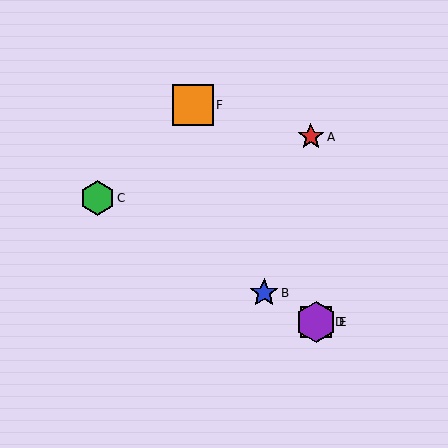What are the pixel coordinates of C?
Object C is at (97, 198).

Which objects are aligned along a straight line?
Objects B, C, D, E are aligned along a straight line.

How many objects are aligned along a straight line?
4 objects (B, C, D, E) are aligned along a straight line.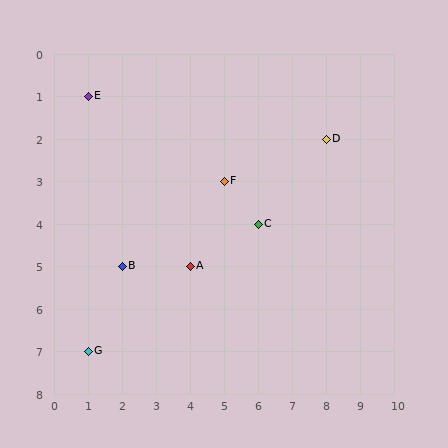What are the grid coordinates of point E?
Point E is at grid coordinates (1, 1).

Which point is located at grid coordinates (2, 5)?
Point B is at (2, 5).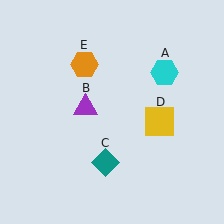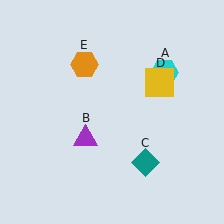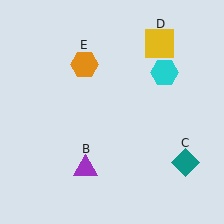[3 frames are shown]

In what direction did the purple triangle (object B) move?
The purple triangle (object B) moved down.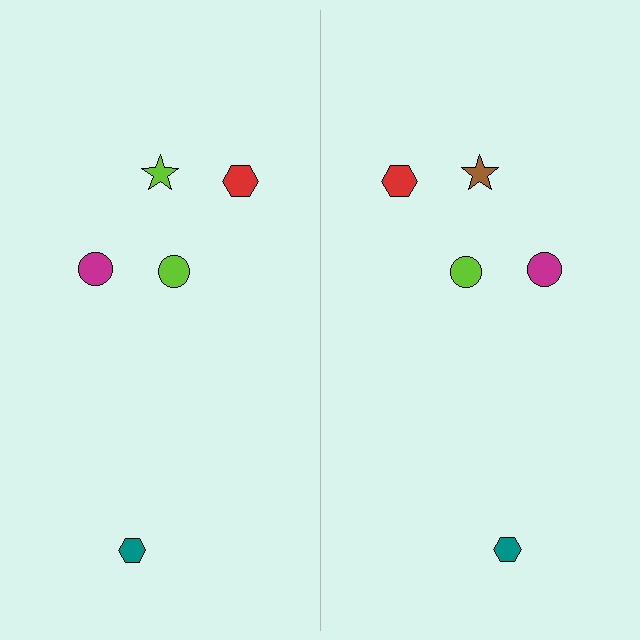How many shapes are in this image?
There are 10 shapes in this image.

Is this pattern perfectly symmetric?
No, the pattern is not perfectly symmetric. The brown star on the right side breaks the symmetry — its mirror counterpart is lime.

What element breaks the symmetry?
The brown star on the right side breaks the symmetry — its mirror counterpart is lime.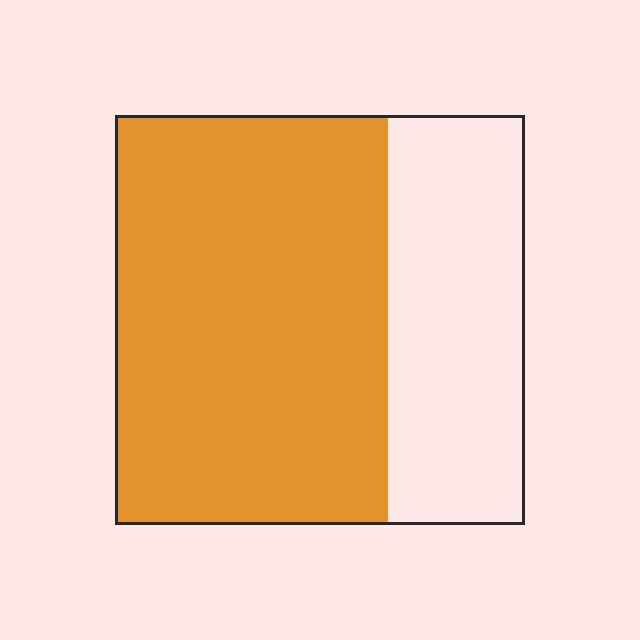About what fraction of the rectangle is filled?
About two thirds (2/3).